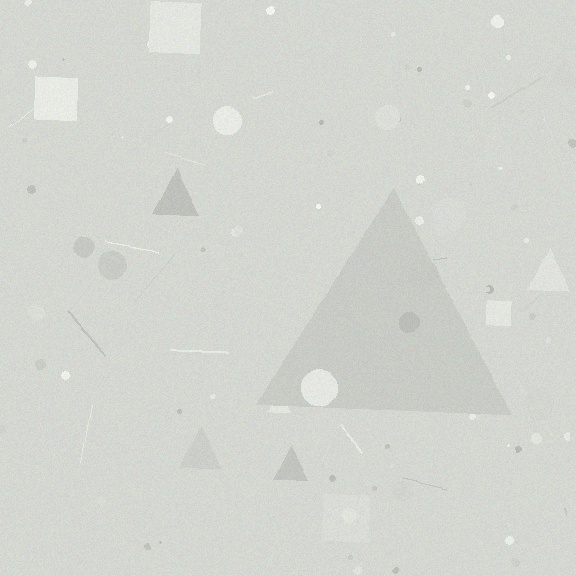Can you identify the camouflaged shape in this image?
The camouflaged shape is a triangle.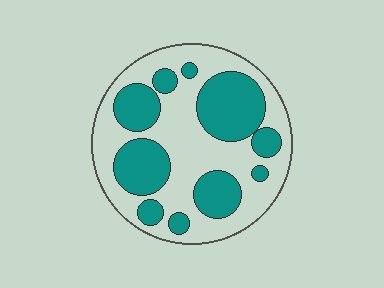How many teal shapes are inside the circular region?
10.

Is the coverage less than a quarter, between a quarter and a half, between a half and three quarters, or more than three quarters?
Between a quarter and a half.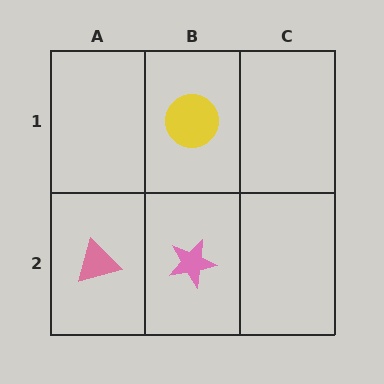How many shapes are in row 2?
2 shapes.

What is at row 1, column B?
A yellow circle.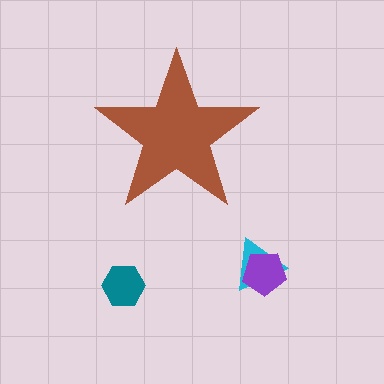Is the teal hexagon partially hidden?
No, the teal hexagon is fully visible.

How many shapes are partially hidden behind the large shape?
0 shapes are partially hidden.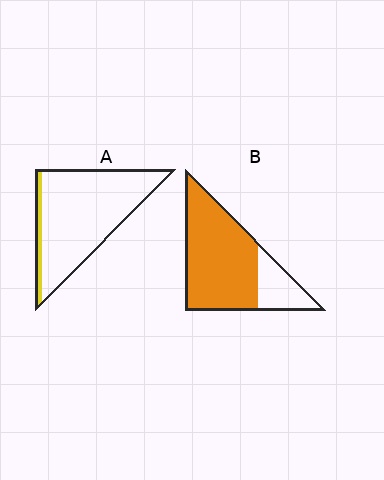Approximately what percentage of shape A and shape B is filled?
A is approximately 10% and B is approximately 75%.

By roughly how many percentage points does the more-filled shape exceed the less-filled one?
By roughly 65 percentage points (B over A).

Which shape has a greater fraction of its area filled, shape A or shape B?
Shape B.